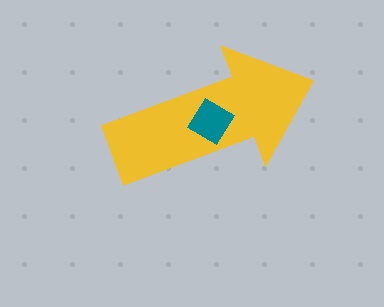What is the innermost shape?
The teal diamond.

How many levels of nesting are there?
2.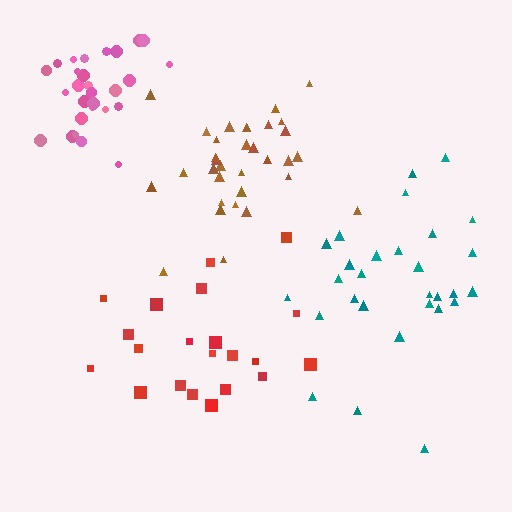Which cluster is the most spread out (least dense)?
Red.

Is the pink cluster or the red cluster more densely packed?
Pink.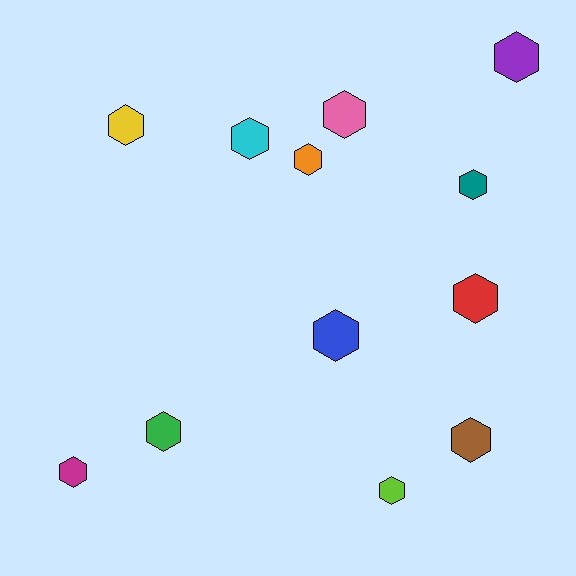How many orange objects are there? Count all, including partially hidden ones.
There is 1 orange object.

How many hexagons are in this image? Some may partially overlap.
There are 12 hexagons.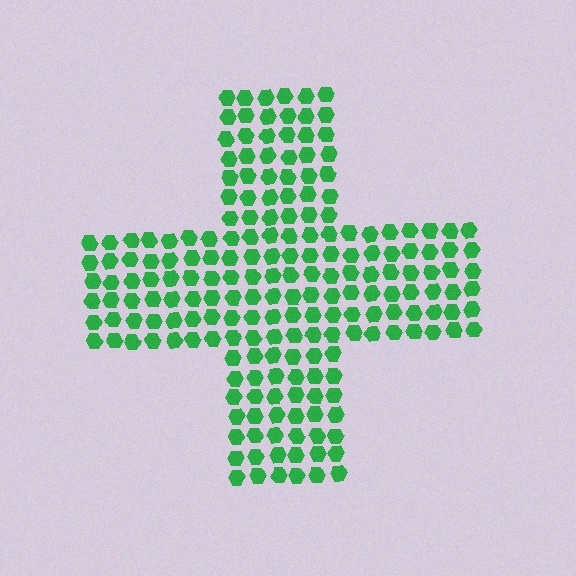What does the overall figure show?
The overall figure shows a cross.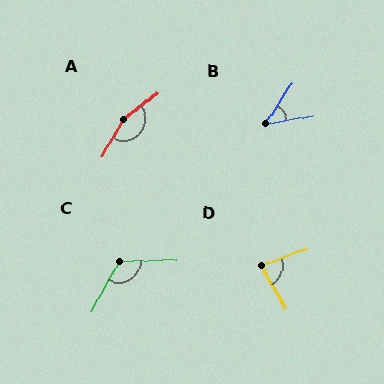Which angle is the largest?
A, at approximately 158 degrees.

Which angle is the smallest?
B, at approximately 47 degrees.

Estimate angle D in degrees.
Approximately 79 degrees.